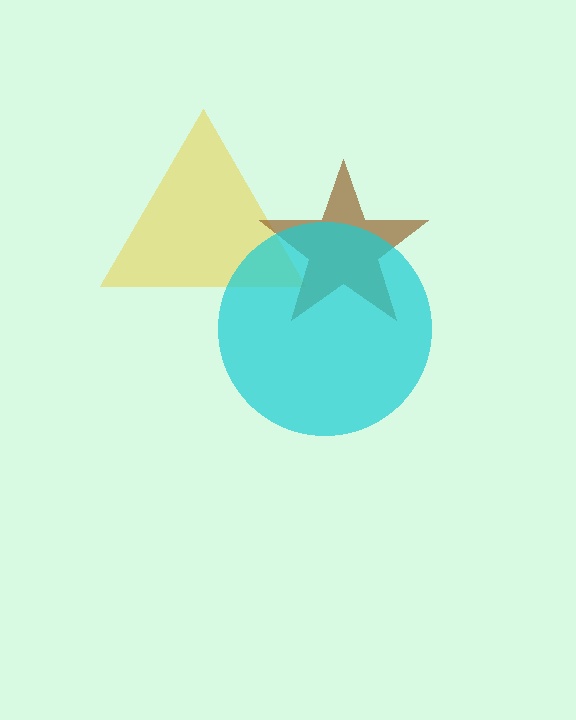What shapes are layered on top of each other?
The layered shapes are: a yellow triangle, a brown star, a cyan circle.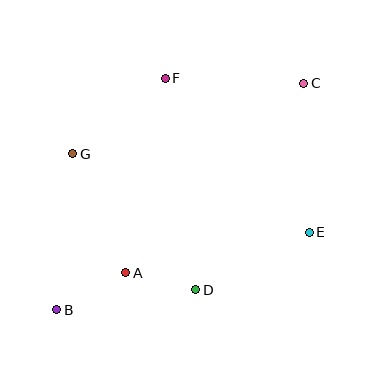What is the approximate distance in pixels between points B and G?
The distance between B and G is approximately 157 pixels.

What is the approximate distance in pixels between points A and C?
The distance between A and C is approximately 260 pixels.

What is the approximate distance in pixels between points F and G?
The distance between F and G is approximately 119 pixels.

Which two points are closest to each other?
Points A and D are closest to each other.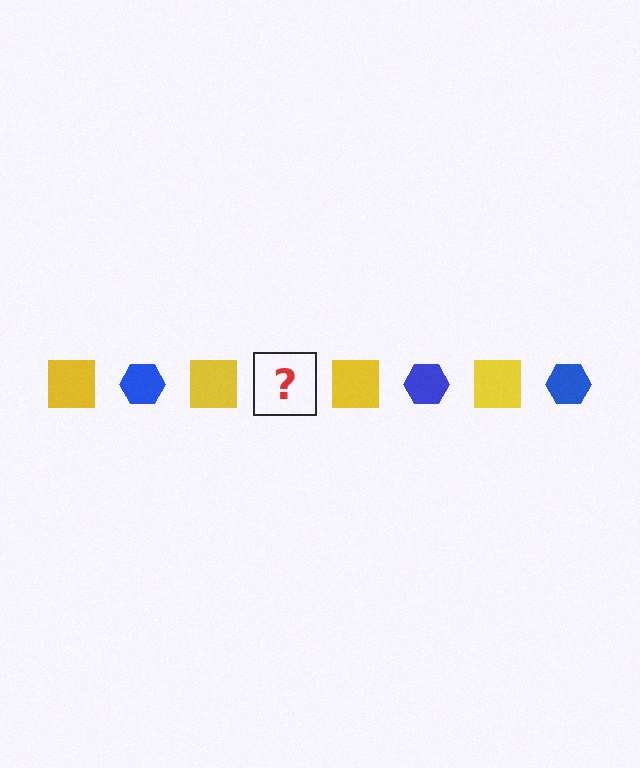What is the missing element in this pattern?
The missing element is a blue hexagon.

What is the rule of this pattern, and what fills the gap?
The rule is that the pattern alternates between yellow square and blue hexagon. The gap should be filled with a blue hexagon.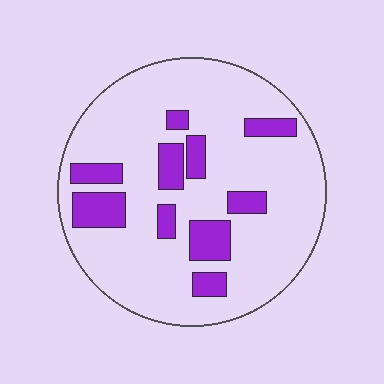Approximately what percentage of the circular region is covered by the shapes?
Approximately 20%.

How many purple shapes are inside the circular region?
10.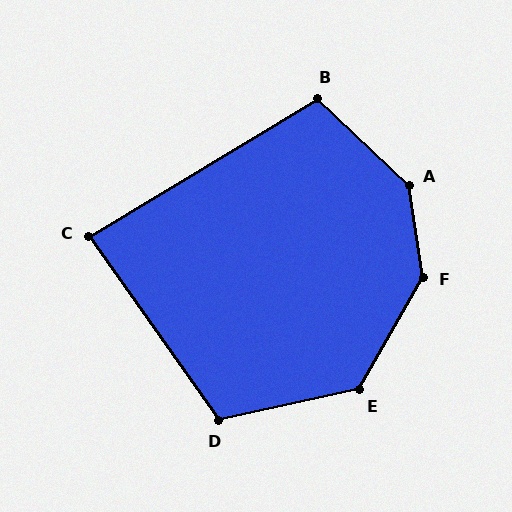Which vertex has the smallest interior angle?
C, at approximately 86 degrees.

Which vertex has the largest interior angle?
A, at approximately 142 degrees.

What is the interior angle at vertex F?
Approximately 142 degrees (obtuse).